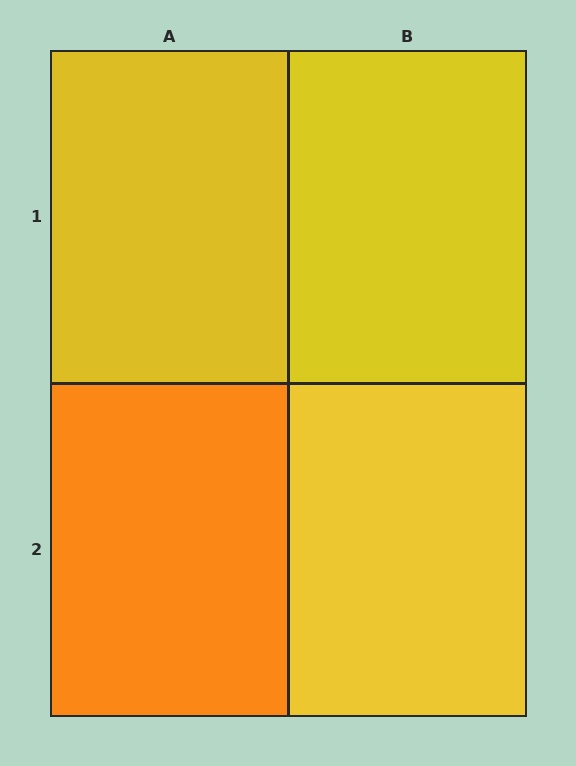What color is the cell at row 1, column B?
Yellow.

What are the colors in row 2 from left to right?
Orange, yellow.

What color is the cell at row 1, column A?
Yellow.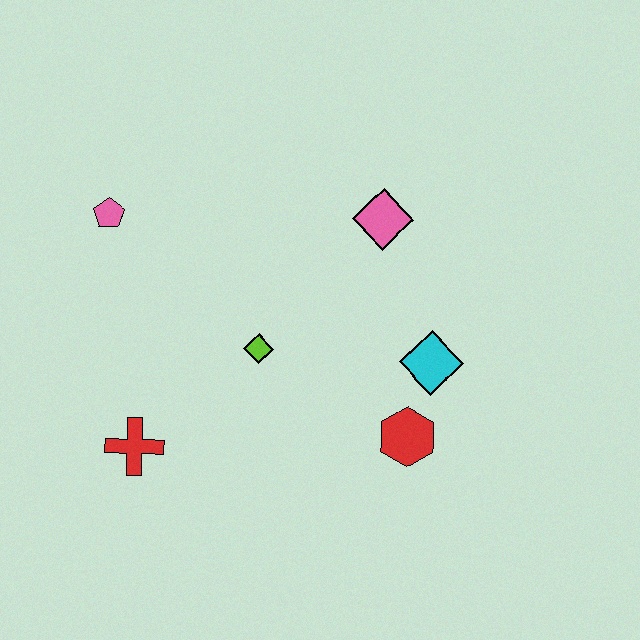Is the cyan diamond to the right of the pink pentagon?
Yes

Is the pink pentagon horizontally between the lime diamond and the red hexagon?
No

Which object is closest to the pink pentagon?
The lime diamond is closest to the pink pentagon.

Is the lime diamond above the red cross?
Yes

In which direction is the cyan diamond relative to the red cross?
The cyan diamond is to the right of the red cross.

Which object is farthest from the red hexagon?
The pink pentagon is farthest from the red hexagon.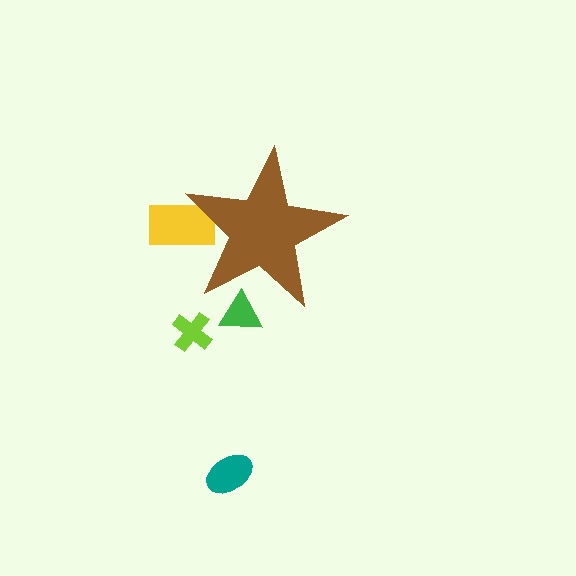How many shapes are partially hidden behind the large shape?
2 shapes are partially hidden.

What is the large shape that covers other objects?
A brown star.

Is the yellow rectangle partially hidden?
Yes, the yellow rectangle is partially hidden behind the brown star.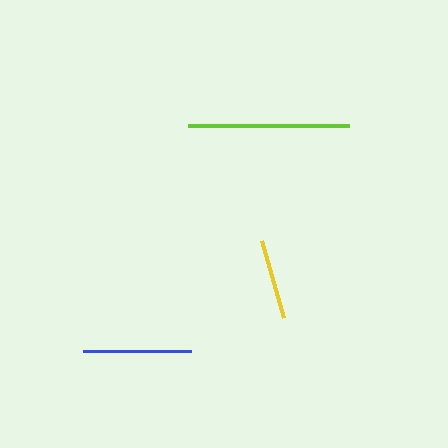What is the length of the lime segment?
The lime segment is approximately 161 pixels long.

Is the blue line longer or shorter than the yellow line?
The blue line is longer than the yellow line.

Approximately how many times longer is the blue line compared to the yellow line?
The blue line is approximately 1.3 times the length of the yellow line.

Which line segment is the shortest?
The yellow line is the shortest at approximately 81 pixels.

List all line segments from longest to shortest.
From longest to shortest: lime, blue, yellow.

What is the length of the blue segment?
The blue segment is approximately 108 pixels long.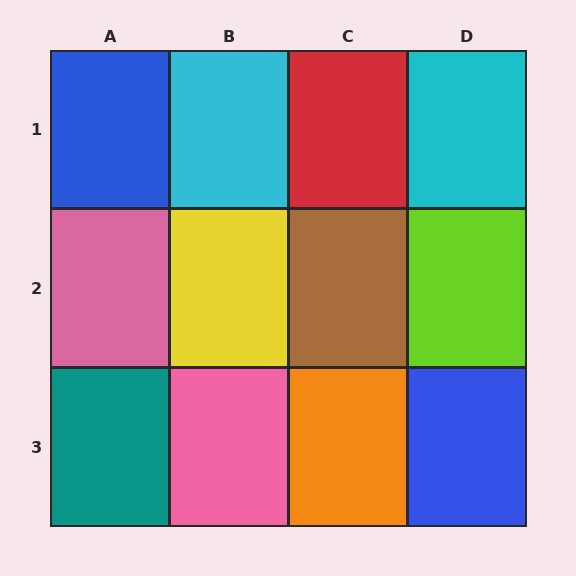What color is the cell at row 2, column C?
Brown.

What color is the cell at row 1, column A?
Blue.